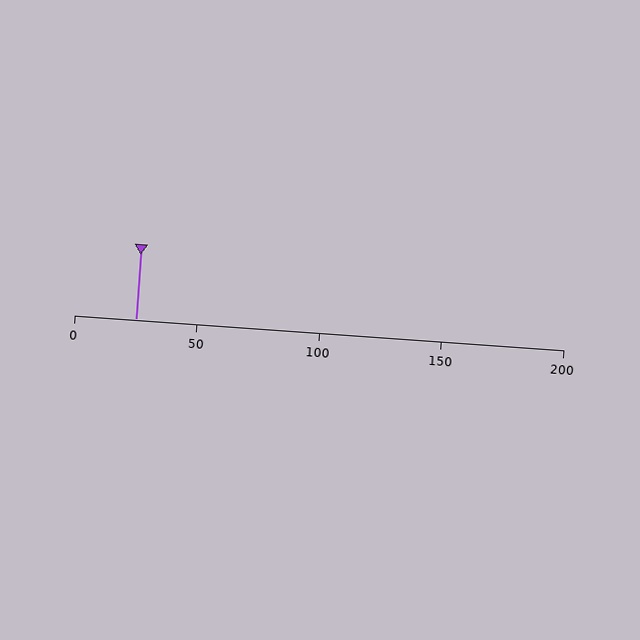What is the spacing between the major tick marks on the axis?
The major ticks are spaced 50 apart.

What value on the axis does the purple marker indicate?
The marker indicates approximately 25.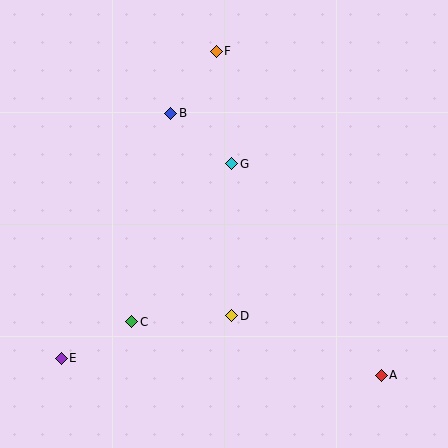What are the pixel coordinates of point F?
Point F is at (216, 51).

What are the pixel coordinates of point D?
Point D is at (232, 316).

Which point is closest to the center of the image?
Point G at (232, 164) is closest to the center.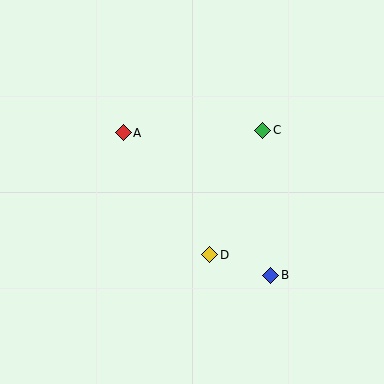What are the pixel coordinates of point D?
Point D is at (210, 255).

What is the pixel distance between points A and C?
The distance between A and C is 139 pixels.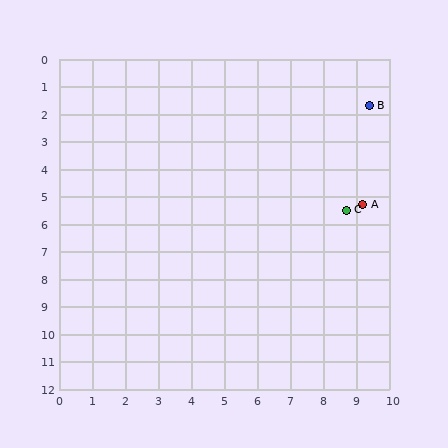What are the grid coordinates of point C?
Point C is at approximately (8.7, 5.5).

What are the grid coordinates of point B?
Point B is at approximately (9.4, 1.7).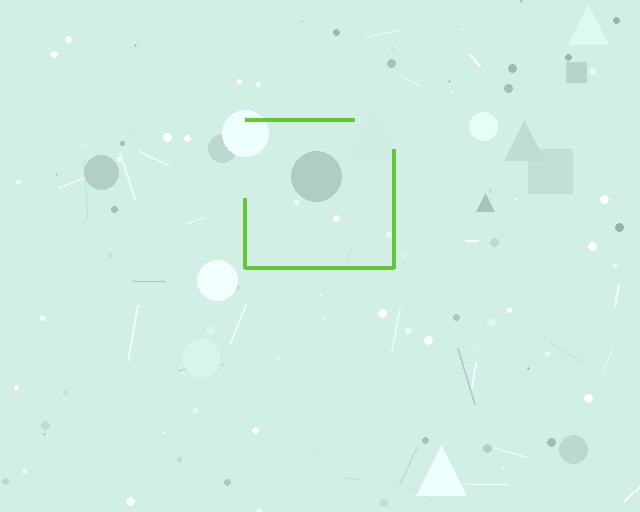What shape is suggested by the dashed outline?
The dashed outline suggests a square.